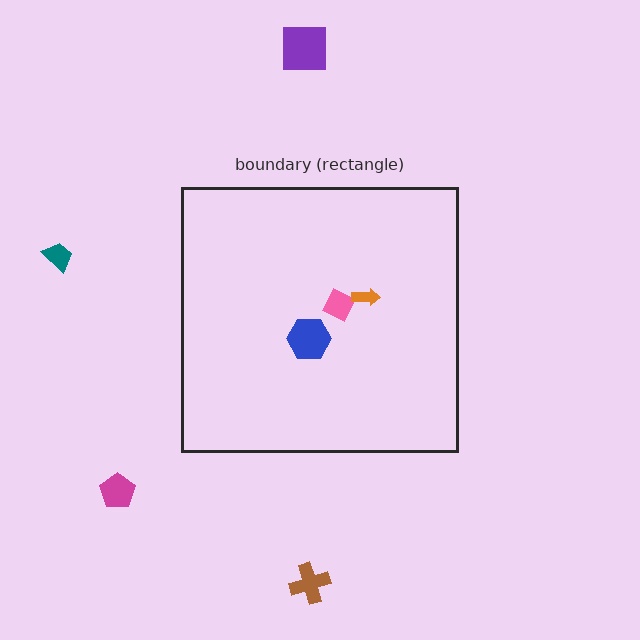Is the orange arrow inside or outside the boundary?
Inside.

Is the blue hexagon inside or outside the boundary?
Inside.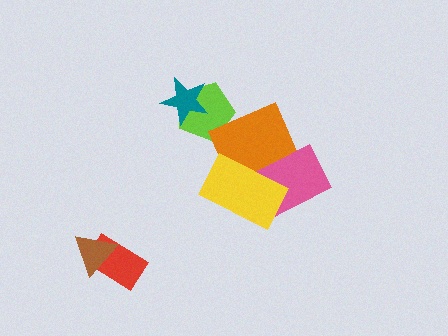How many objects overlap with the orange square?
2 objects overlap with the orange square.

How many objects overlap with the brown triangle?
1 object overlaps with the brown triangle.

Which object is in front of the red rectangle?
The brown triangle is in front of the red rectangle.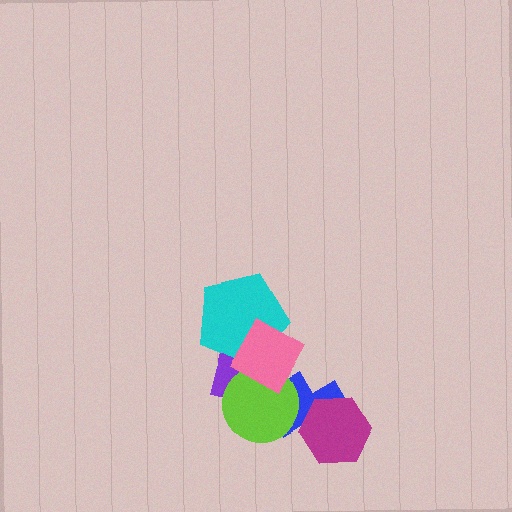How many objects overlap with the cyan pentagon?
2 objects overlap with the cyan pentagon.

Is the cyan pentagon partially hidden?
Yes, it is partially covered by another shape.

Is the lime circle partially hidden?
Yes, it is partially covered by another shape.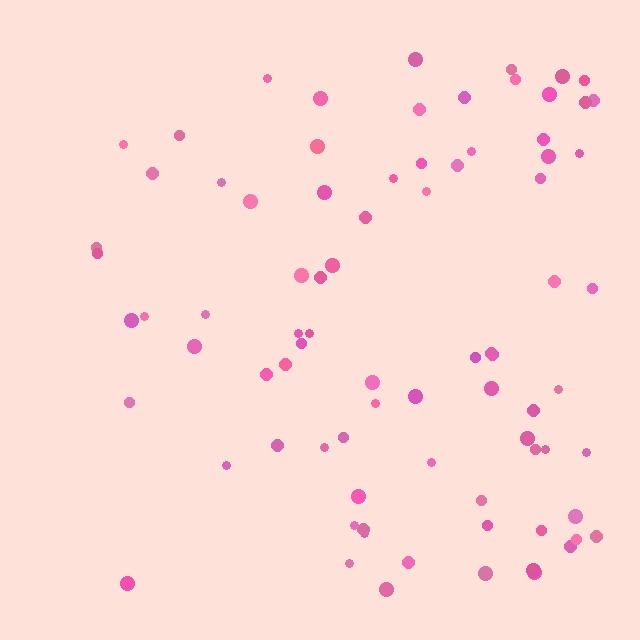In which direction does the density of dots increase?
From left to right, with the right side densest.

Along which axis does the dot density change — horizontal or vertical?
Horizontal.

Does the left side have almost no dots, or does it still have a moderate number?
Still a moderate number, just noticeably fewer than the right.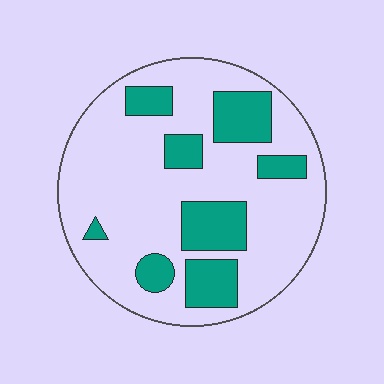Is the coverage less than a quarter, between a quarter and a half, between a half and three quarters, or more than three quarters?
Between a quarter and a half.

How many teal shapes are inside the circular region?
8.